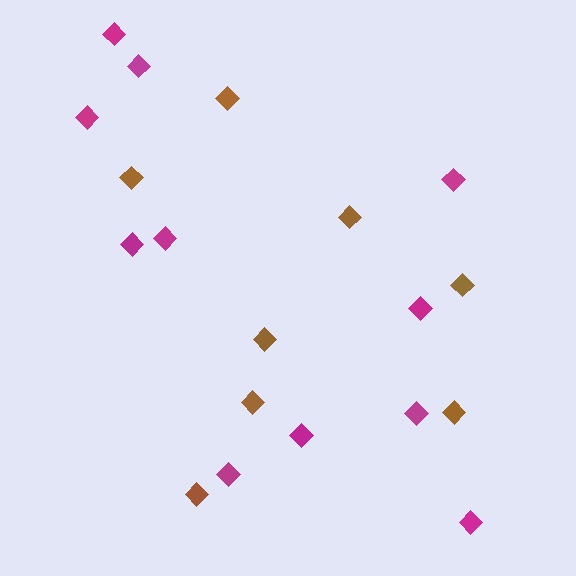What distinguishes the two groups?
There are 2 groups: one group of brown diamonds (8) and one group of magenta diamonds (11).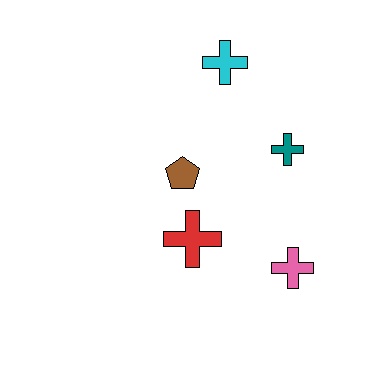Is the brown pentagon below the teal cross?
Yes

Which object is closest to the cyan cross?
The teal cross is closest to the cyan cross.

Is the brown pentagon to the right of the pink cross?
No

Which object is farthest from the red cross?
The cyan cross is farthest from the red cross.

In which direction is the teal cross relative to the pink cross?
The teal cross is above the pink cross.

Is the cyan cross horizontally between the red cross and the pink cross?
Yes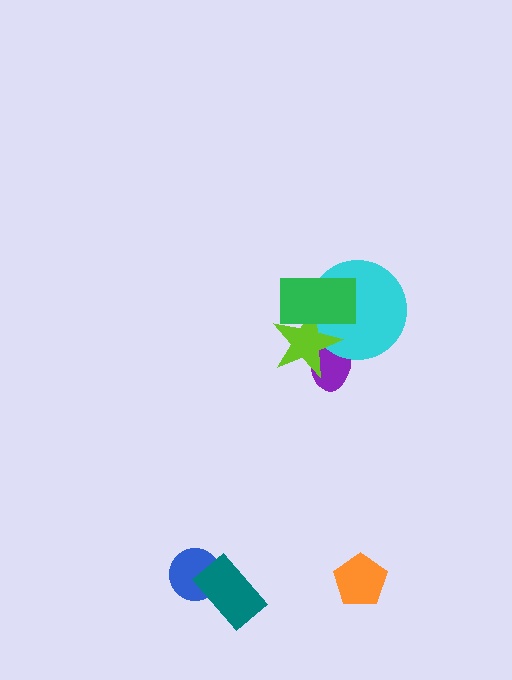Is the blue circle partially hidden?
Yes, it is partially covered by another shape.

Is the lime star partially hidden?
Yes, it is partially covered by another shape.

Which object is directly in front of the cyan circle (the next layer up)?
The lime star is directly in front of the cyan circle.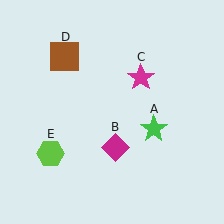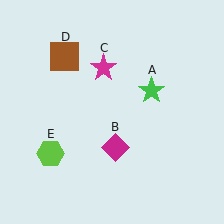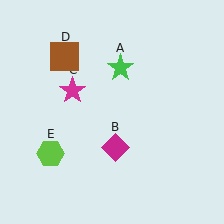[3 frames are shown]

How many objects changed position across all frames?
2 objects changed position: green star (object A), magenta star (object C).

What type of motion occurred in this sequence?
The green star (object A), magenta star (object C) rotated counterclockwise around the center of the scene.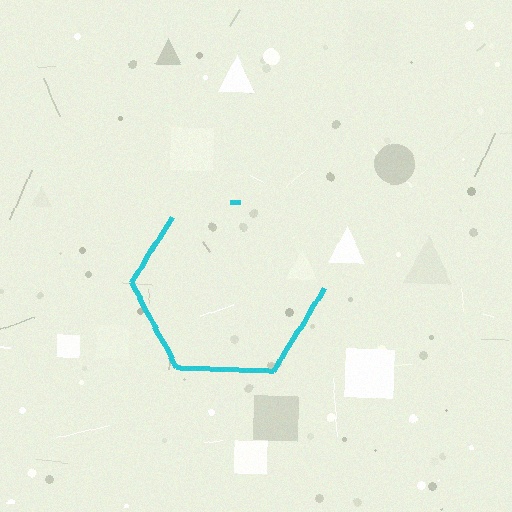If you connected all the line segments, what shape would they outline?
They would outline a hexagon.